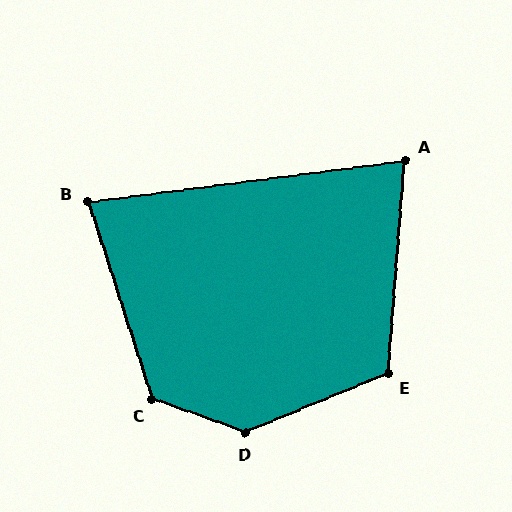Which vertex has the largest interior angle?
D, at approximately 138 degrees.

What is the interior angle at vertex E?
Approximately 117 degrees (obtuse).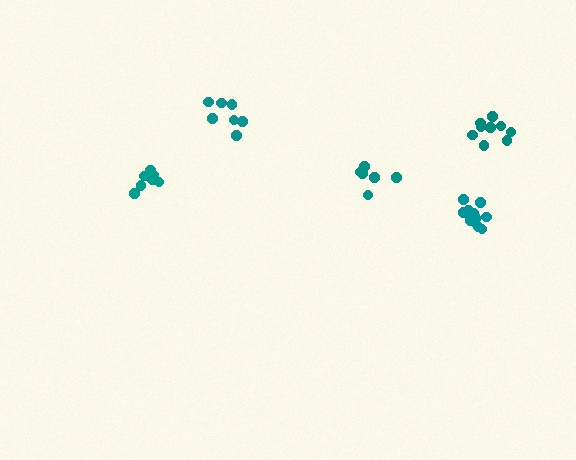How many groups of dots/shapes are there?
There are 5 groups.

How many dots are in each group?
Group 1: 7 dots, Group 2: 12 dots, Group 3: 6 dots, Group 4: 9 dots, Group 5: 8 dots (42 total).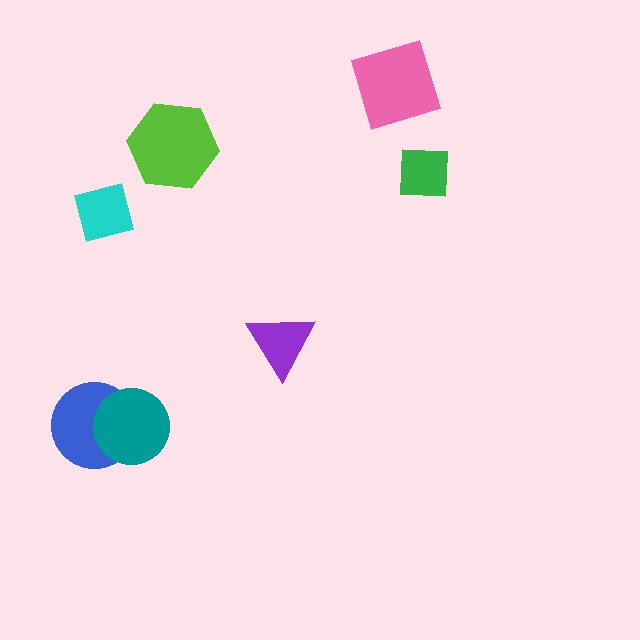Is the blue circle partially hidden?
Yes, it is partially covered by another shape.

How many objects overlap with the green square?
0 objects overlap with the green square.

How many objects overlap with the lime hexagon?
0 objects overlap with the lime hexagon.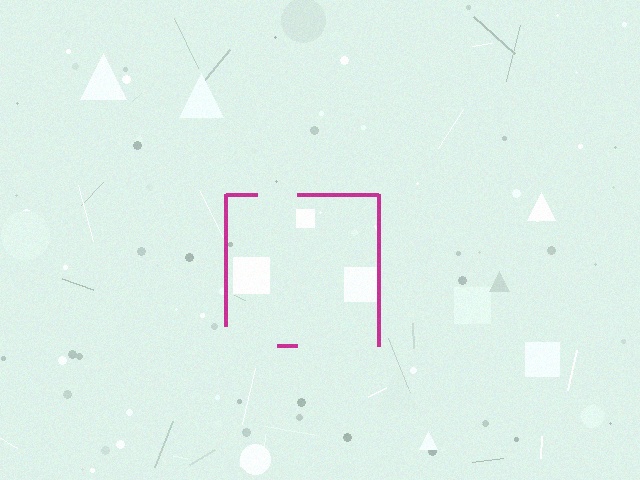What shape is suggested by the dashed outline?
The dashed outline suggests a square.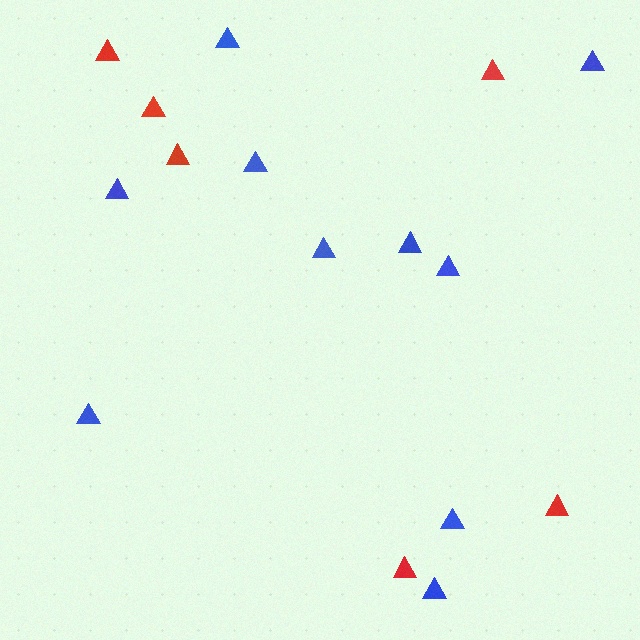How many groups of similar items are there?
There are 2 groups: one group of red triangles (6) and one group of blue triangles (10).